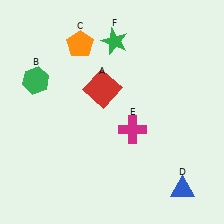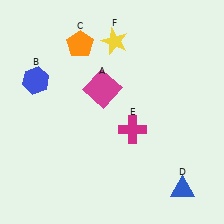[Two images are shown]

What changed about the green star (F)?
In Image 1, F is green. In Image 2, it changed to yellow.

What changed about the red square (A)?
In Image 1, A is red. In Image 2, it changed to magenta.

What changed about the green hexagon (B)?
In Image 1, B is green. In Image 2, it changed to blue.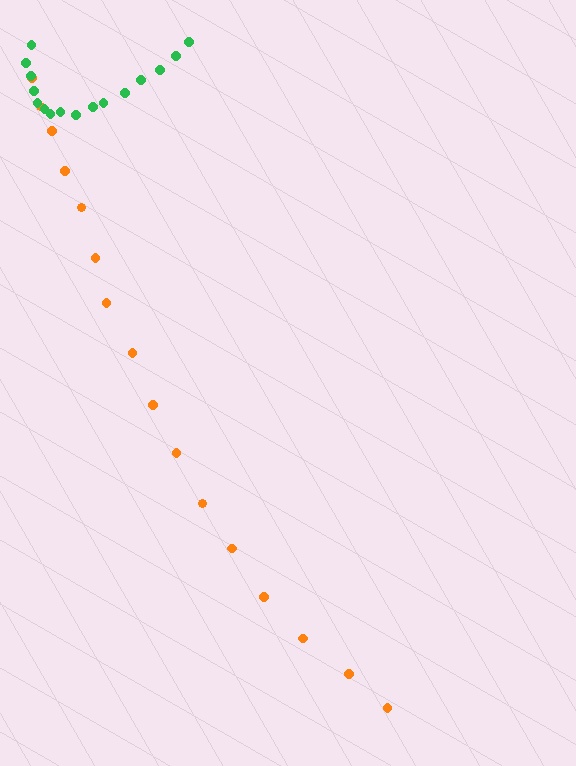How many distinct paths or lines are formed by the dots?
There are 2 distinct paths.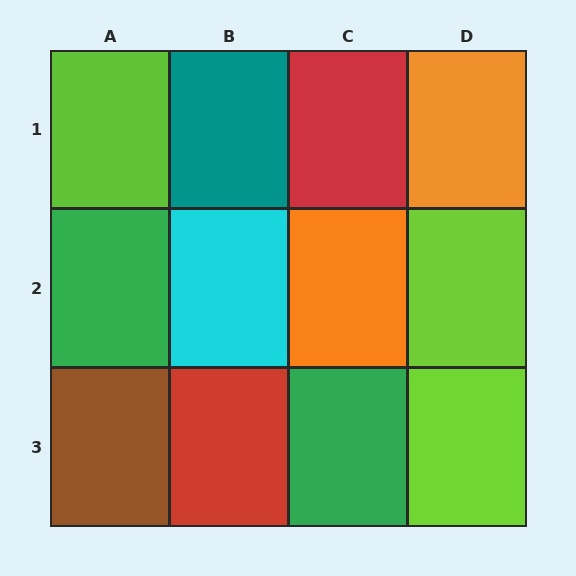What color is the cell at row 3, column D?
Lime.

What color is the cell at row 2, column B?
Cyan.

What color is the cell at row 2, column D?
Lime.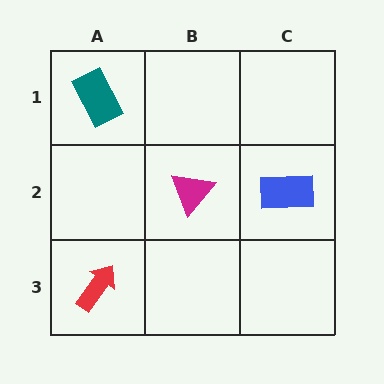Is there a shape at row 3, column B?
No, that cell is empty.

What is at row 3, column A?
A red arrow.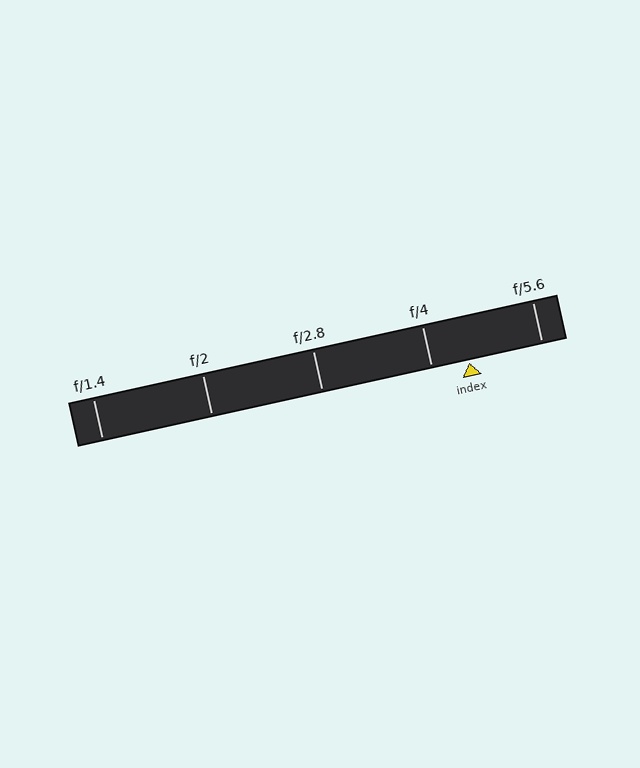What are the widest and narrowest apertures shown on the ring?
The widest aperture shown is f/1.4 and the narrowest is f/5.6.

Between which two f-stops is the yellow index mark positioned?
The index mark is between f/4 and f/5.6.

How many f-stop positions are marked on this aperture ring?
There are 5 f-stop positions marked.